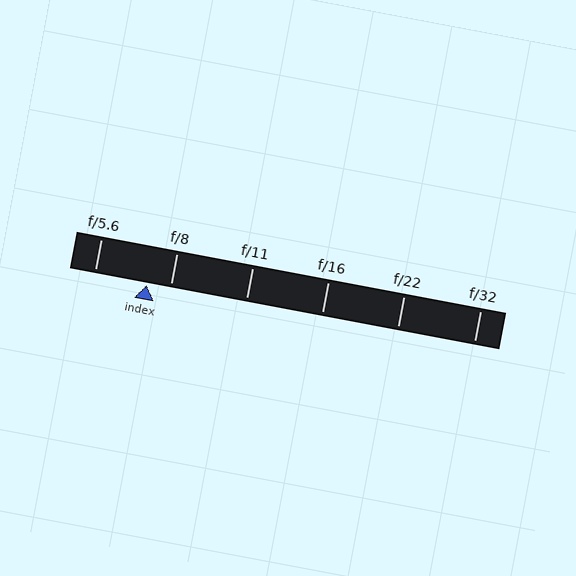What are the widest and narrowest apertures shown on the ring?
The widest aperture shown is f/5.6 and the narrowest is f/32.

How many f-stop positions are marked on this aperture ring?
There are 6 f-stop positions marked.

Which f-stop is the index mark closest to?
The index mark is closest to f/8.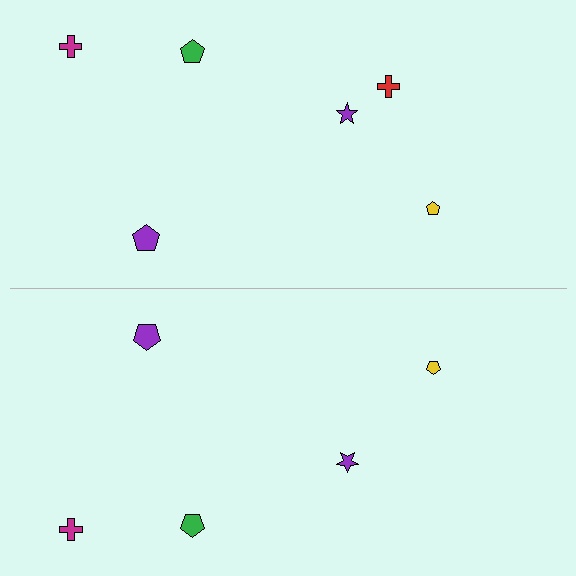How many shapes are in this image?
There are 11 shapes in this image.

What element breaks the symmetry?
A red cross is missing from the bottom side.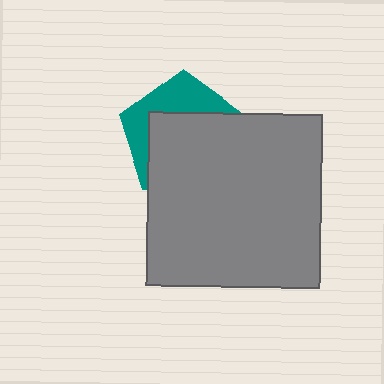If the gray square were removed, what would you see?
You would see the complete teal pentagon.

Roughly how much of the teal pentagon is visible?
A small part of it is visible (roughly 36%).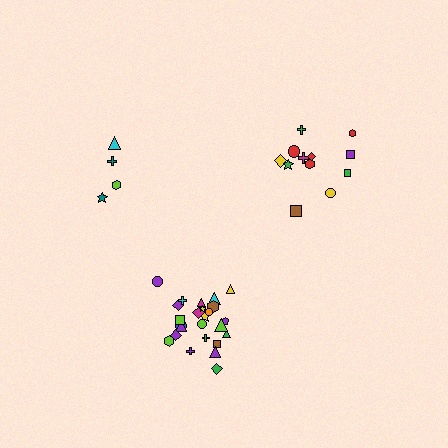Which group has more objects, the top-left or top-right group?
The top-right group.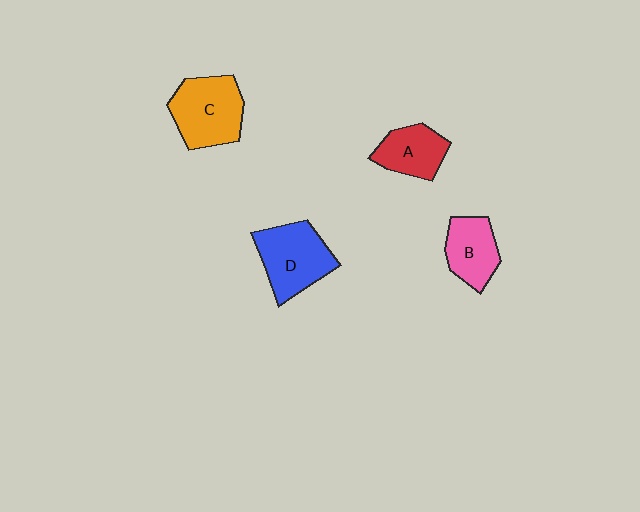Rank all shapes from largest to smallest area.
From largest to smallest: C (orange), D (blue), B (pink), A (red).